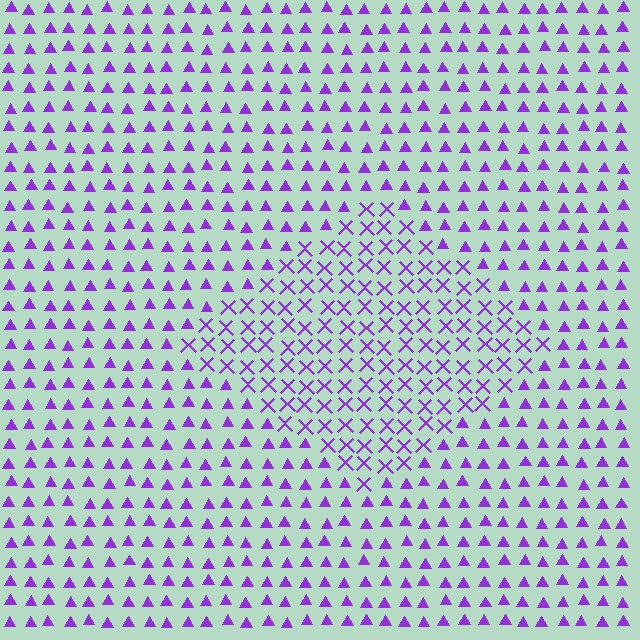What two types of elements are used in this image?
The image uses X marks inside the diamond region and triangles outside it.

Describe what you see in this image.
The image is filled with small purple elements arranged in a uniform grid. A diamond-shaped region contains X marks, while the surrounding area contains triangles. The boundary is defined purely by the change in element shape.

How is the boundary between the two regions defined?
The boundary is defined by a change in element shape: X marks inside vs. triangles outside. All elements share the same color and spacing.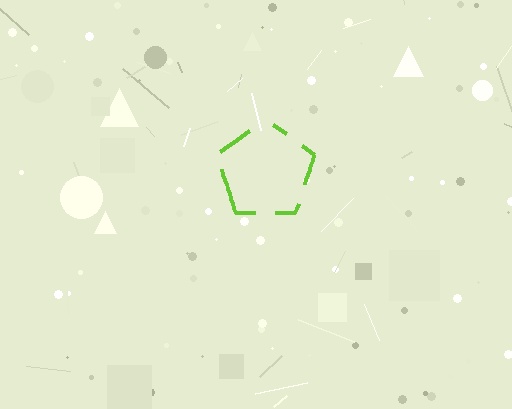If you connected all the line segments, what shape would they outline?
They would outline a pentagon.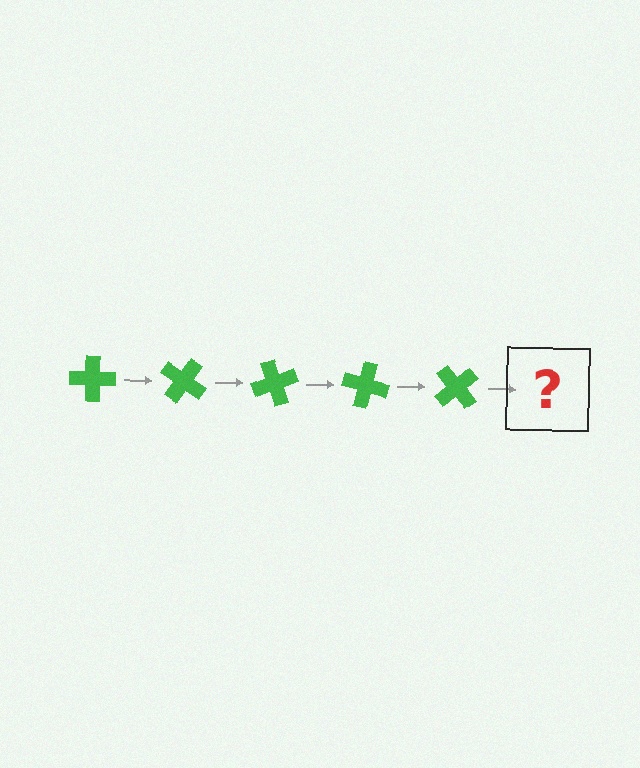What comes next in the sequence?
The next element should be a green cross rotated 175 degrees.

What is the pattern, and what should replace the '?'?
The pattern is that the cross rotates 35 degrees each step. The '?' should be a green cross rotated 175 degrees.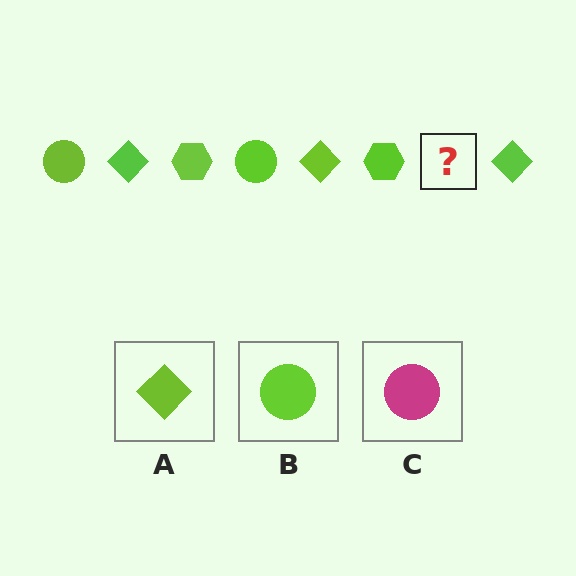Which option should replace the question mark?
Option B.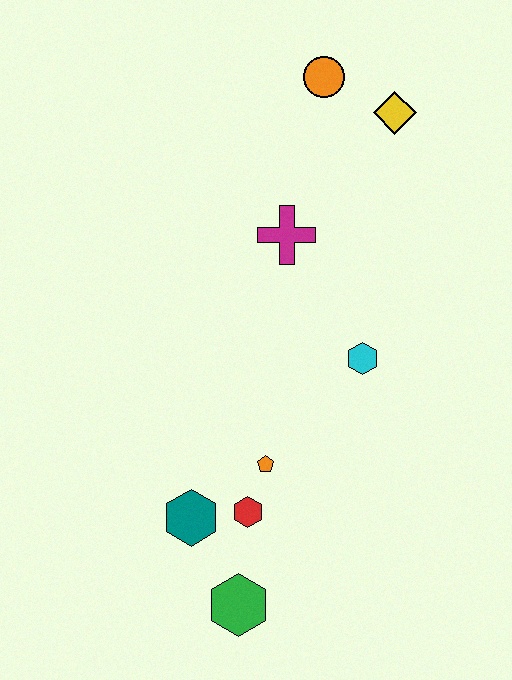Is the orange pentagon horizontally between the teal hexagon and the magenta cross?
Yes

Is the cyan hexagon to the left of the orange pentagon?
No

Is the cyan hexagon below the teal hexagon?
No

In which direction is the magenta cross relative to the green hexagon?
The magenta cross is above the green hexagon.